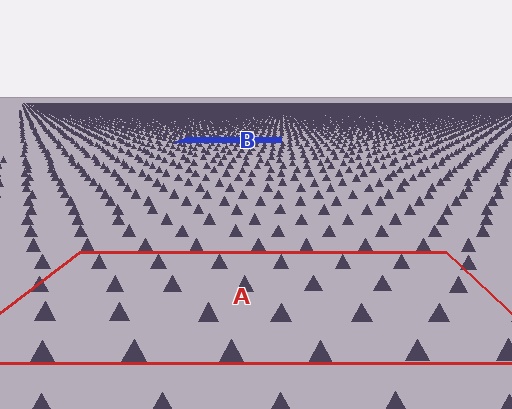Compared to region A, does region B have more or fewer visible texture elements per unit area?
Region B has more texture elements per unit area — they are packed more densely because it is farther away.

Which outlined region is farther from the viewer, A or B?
Region B is farther from the viewer — the texture elements inside it appear smaller and more densely packed.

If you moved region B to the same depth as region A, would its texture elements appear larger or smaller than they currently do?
They would appear larger. At a closer depth, the same texture elements are projected at a bigger on-screen size.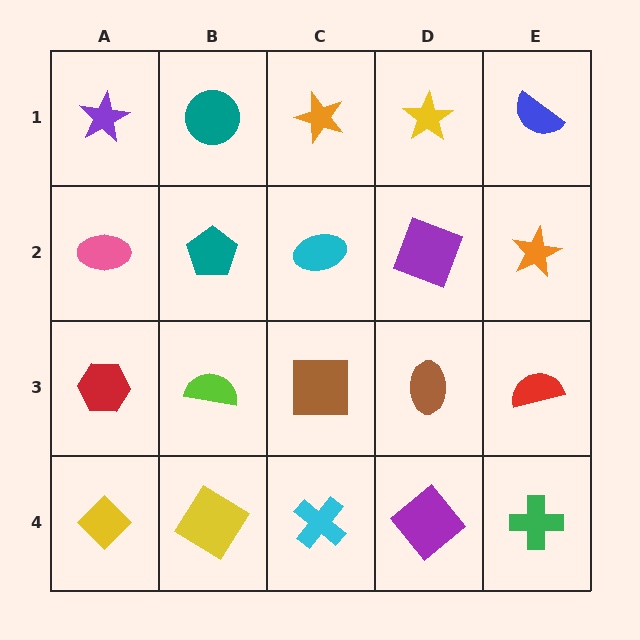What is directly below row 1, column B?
A teal pentagon.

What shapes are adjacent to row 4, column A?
A red hexagon (row 3, column A), a yellow diamond (row 4, column B).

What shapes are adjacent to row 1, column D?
A purple square (row 2, column D), an orange star (row 1, column C), a blue semicircle (row 1, column E).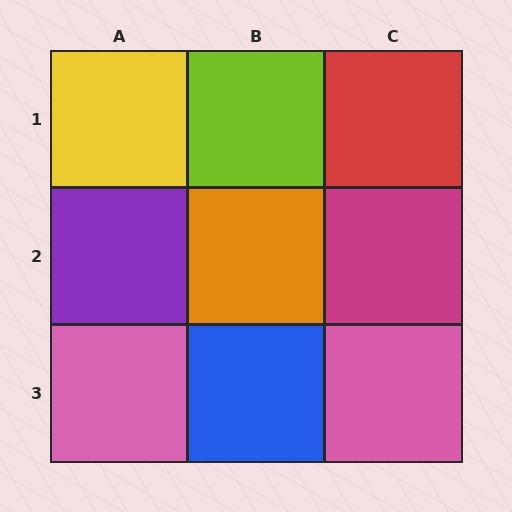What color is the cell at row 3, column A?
Pink.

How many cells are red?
1 cell is red.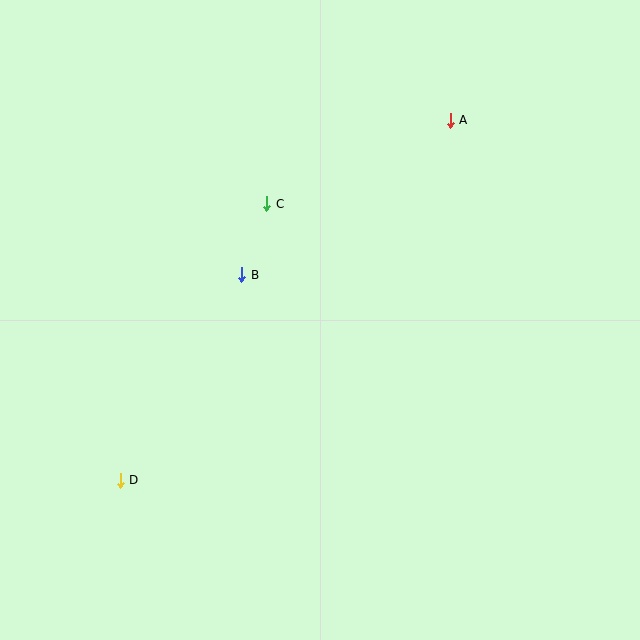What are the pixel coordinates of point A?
Point A is at (450, 120).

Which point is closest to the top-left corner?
Point C is closest to the top-left corner.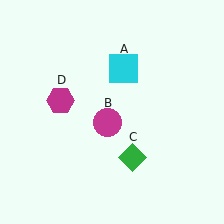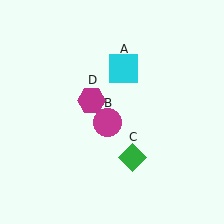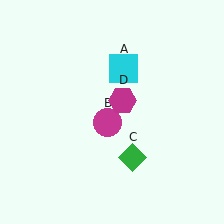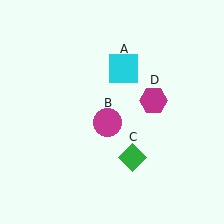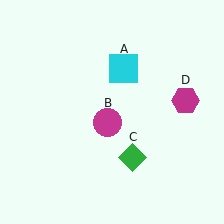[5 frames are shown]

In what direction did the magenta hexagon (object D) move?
The magenta hexagon (object D) moved right.